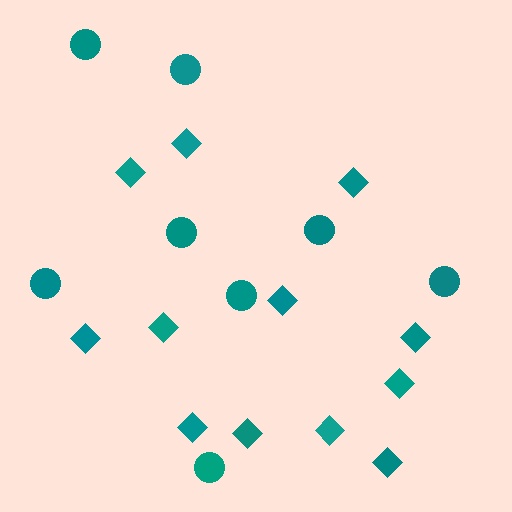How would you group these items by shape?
There are 2 groups: one group of circles (8) and one group of diamonds (12).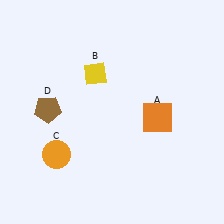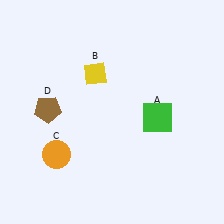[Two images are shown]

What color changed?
The square (A) changed from orange in Image 1 to green in Image 2.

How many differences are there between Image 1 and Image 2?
There is 1 difference between the two images.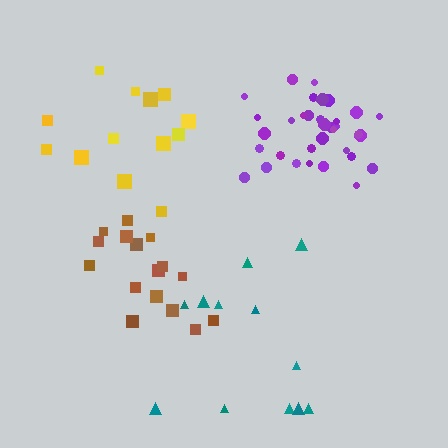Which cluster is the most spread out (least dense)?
Teal.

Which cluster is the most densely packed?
Purple.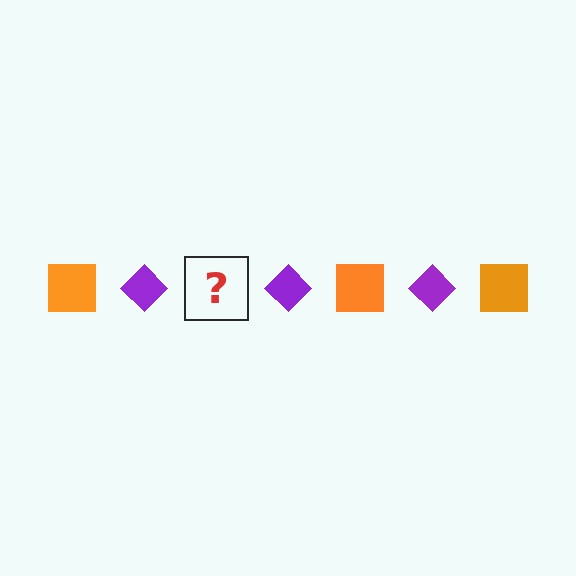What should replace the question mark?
The question mark should be replaced with an orange square.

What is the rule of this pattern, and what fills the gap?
The rule is that the pattern alternates between orange square and purple diamond. The gap should be filled with an orange square.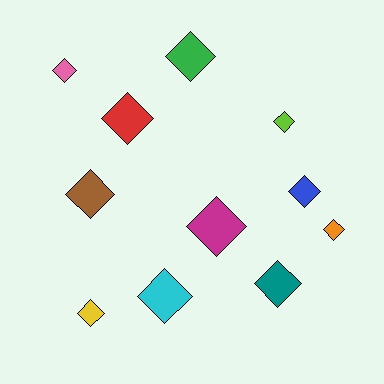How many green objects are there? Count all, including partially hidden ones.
There is 1 green object.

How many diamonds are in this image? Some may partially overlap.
There are 11 diamonds.